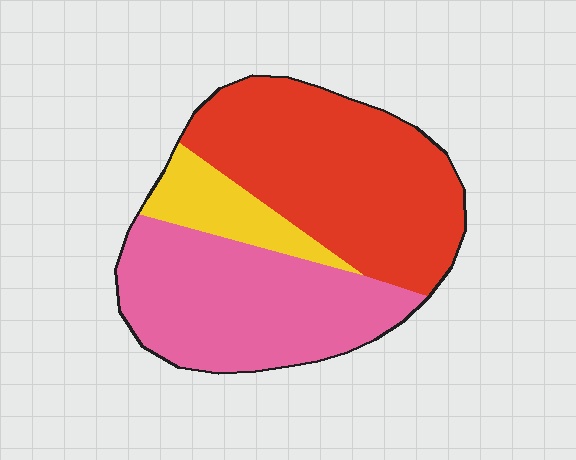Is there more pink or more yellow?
Pink.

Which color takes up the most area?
Red, at roughly 50%.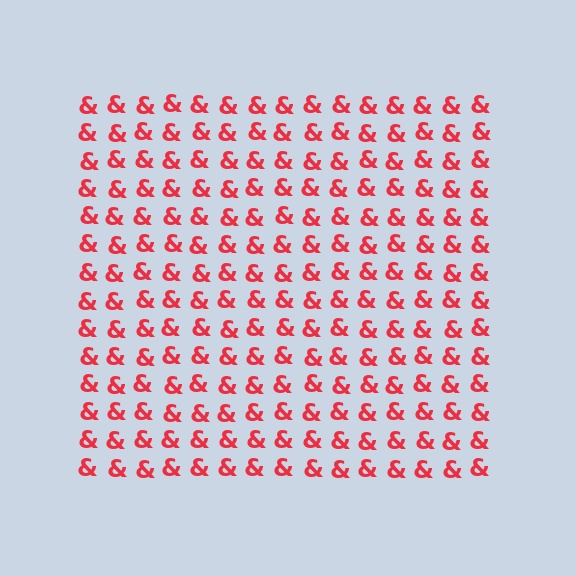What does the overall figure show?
The overall figure shows a square.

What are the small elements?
The small elements are ampersands.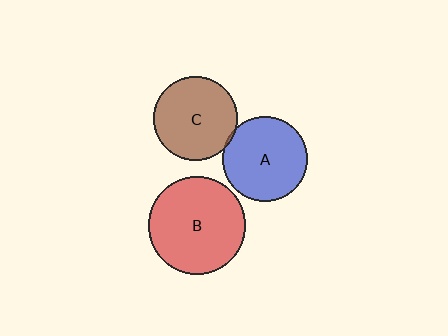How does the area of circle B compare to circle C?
Approximately 1.4 times.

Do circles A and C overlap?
Yes.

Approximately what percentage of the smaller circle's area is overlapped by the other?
Approximately 5%.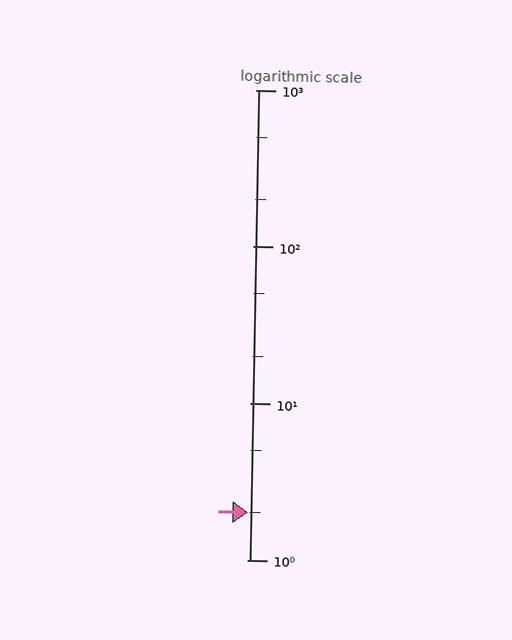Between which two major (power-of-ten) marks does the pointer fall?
The pointer is between 1 and 10.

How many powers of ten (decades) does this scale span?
The scale spans 3 decades, from 1 to 1000.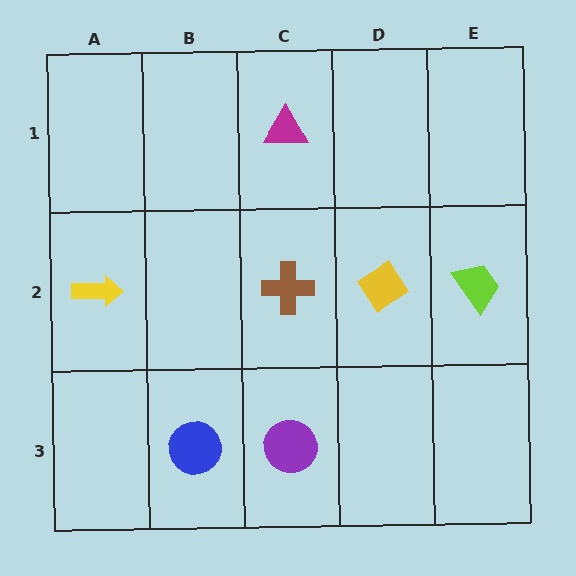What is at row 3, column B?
A blue circle.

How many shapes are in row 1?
1 shape.